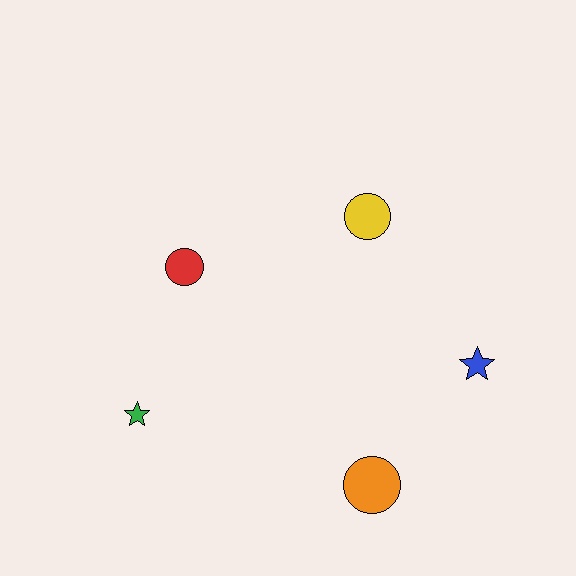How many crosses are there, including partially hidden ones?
There are no crosses.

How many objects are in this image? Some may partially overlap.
There are 5 objects.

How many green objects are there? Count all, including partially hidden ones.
There is 1 green object.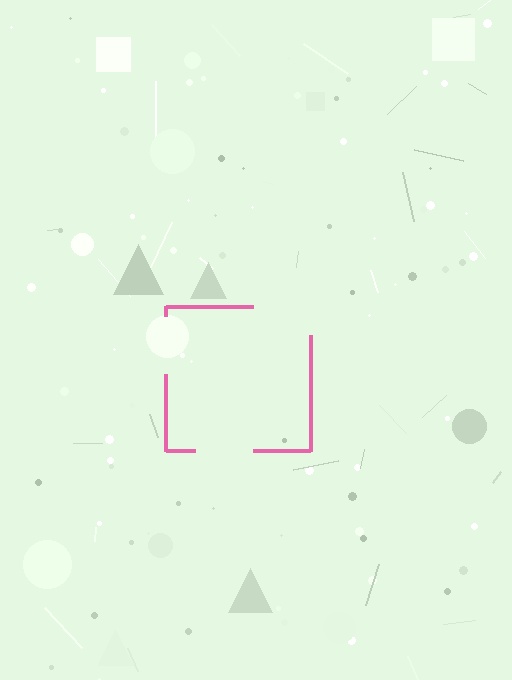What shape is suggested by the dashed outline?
The dashed outline suggests a square.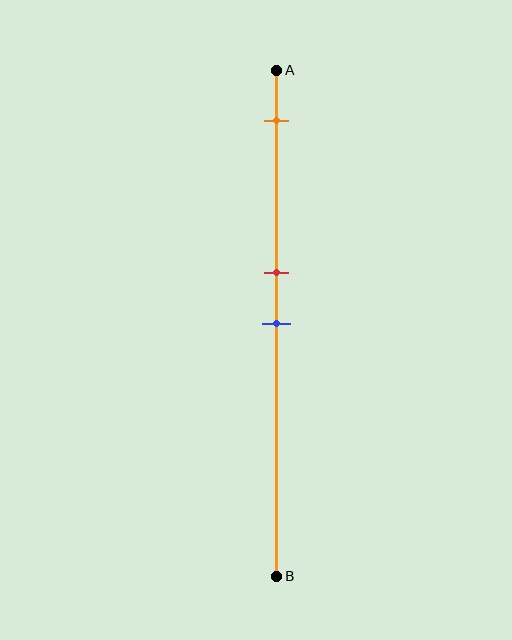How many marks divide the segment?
There are 3 marks dividing the segment.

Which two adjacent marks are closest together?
The red and blue marks are the closest adjacent pair.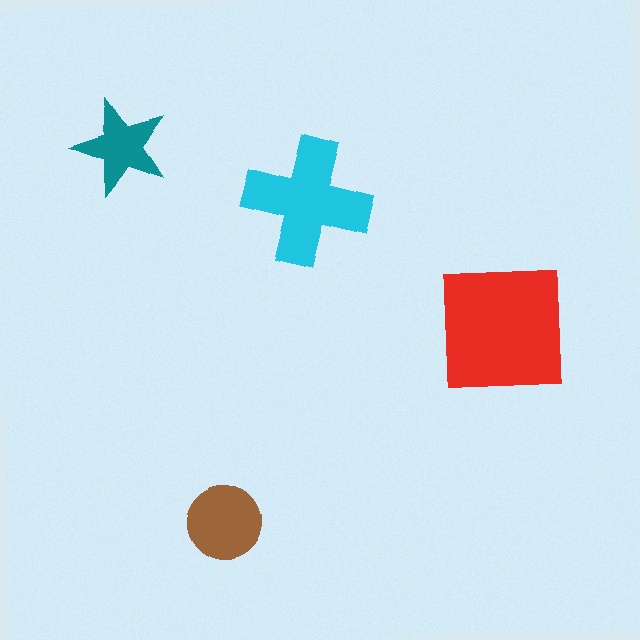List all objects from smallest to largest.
The teal star, the brown circle, the cyan cross, the red square.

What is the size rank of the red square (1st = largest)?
1st.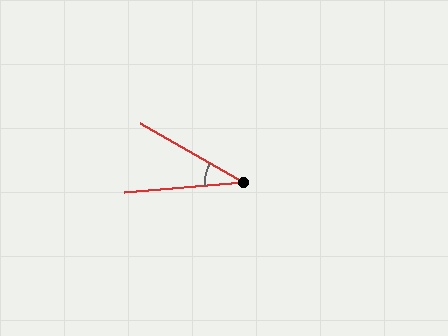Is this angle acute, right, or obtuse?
It is acute.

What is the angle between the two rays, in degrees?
Approximately 34 degrees.